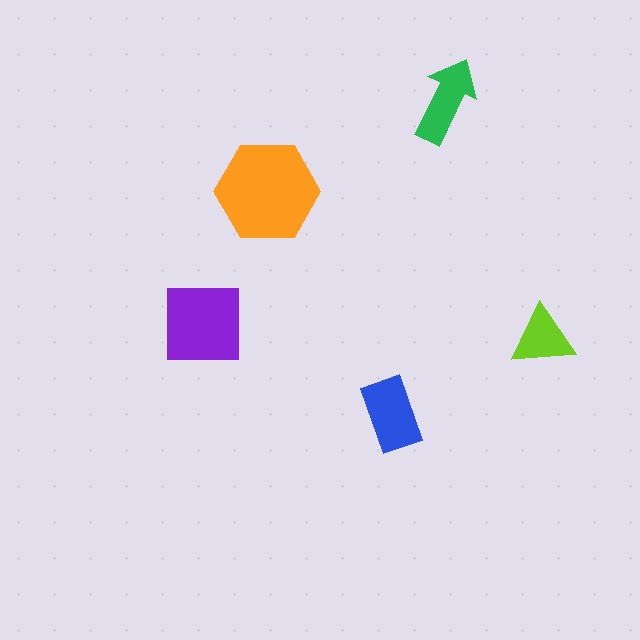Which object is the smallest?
The lime triangle.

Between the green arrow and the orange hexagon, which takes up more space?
The orange hexagon.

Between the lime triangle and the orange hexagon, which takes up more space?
The orange hexagon.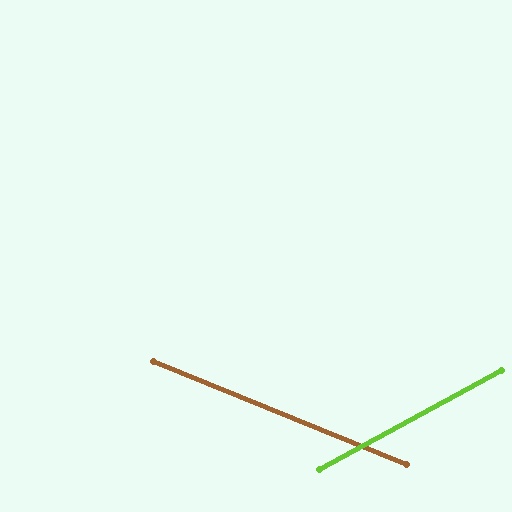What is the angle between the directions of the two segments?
Approximately 51 degrees.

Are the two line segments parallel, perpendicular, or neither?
Neither parallel nor perpendicular — they differ by about 51°.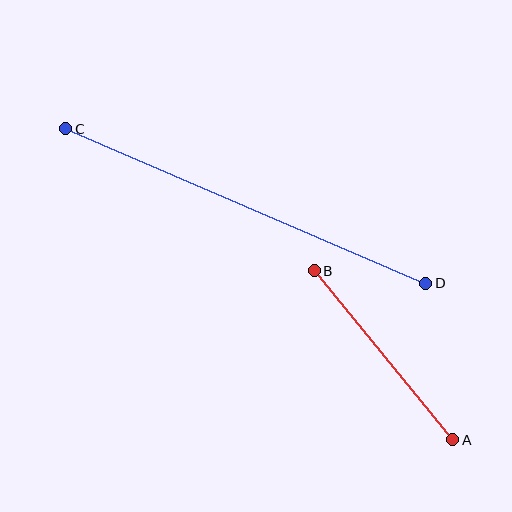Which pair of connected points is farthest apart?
Points C and D are farthest apart.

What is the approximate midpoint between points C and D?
The midpoint is at approximately (246, 206) pixels.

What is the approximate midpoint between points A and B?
The midpoint is at approximately (384, 355) pixels.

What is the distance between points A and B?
The distance is approximately 219 pixels.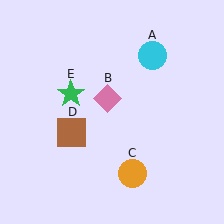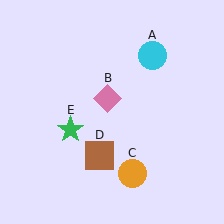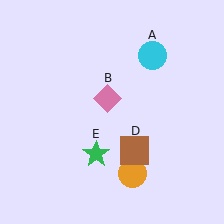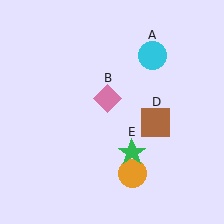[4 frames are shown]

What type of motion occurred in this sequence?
The brown square (object D), green star (object E) rotated counterclockwise around the center of the scene.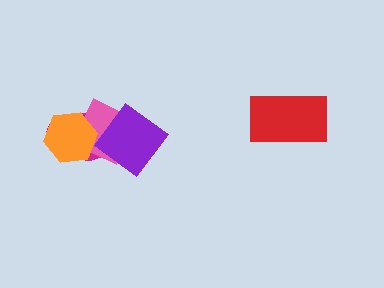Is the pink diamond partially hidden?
Yes, it is partially covered by another shape.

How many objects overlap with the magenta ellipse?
3 objects overlap with the magenta ellipse.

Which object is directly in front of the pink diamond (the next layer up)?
The orange hexagon is directly in front of the pink diamond.